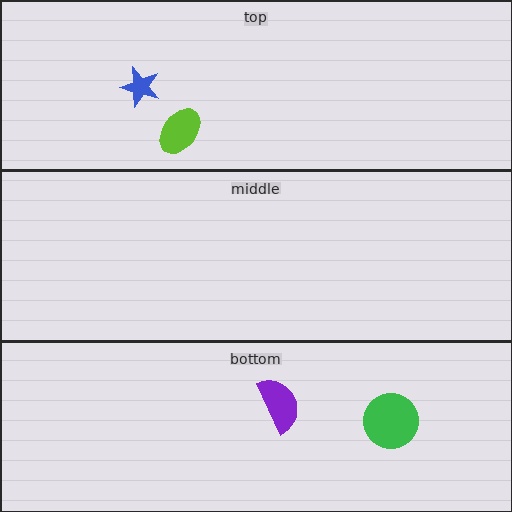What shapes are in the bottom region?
The purple semicircle, the green circle.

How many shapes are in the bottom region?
2.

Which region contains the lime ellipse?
The top region.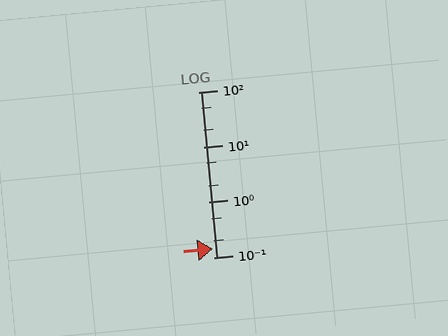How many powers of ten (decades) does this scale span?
The scale spans 3 decades, from 0.1 to 100.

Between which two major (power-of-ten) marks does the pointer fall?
The pointer is between 0.1 and 1.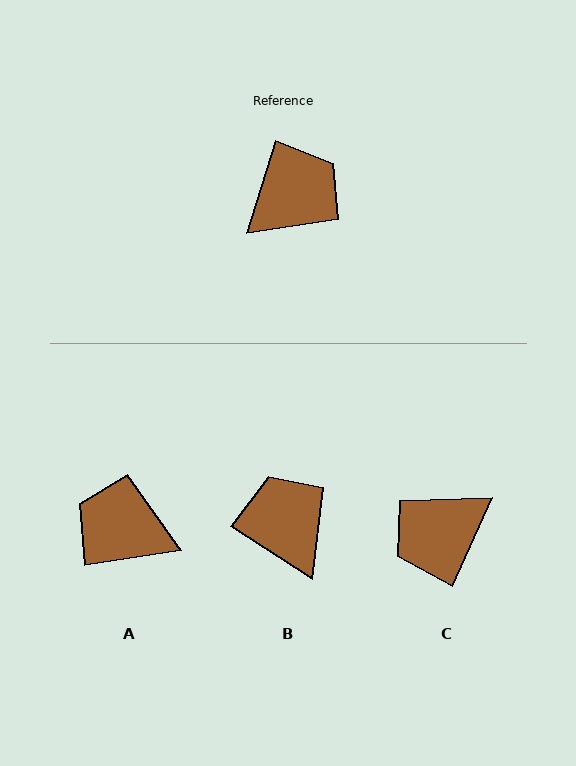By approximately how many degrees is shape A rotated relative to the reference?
Approximately 116 degrees counter-clockwise.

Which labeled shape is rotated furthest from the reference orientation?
C, about 173 degrees away.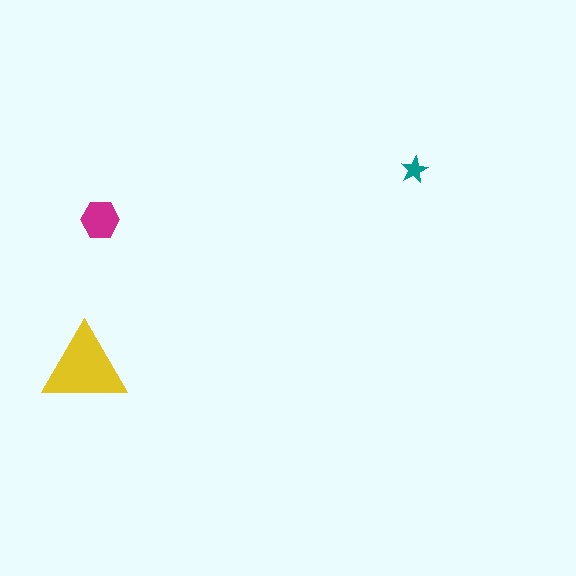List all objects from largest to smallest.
The yellow triangle, the magenta hexagon, the teal star.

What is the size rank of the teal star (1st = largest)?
3rd.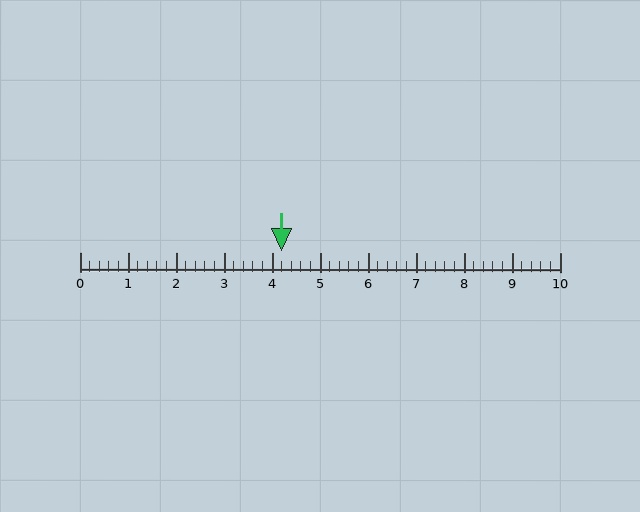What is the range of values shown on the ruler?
The ruler shows values from 0 to 10.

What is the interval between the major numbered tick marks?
The major tick marks are spaced 1 units apart.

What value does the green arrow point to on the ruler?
The green arrow points to approximately 4.2.